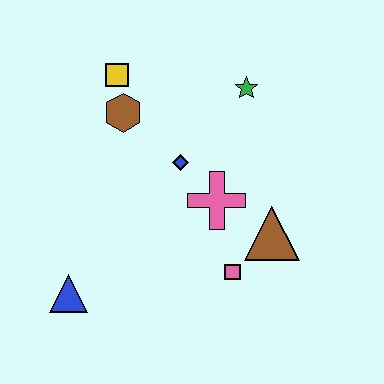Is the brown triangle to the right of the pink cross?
Yes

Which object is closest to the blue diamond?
The pink cross is closest to the blue diamond.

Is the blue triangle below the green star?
Yes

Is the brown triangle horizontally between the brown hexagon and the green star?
No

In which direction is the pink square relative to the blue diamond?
The pink square is below the blue diamond.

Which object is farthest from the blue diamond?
The blue triangle is farthest from the blue diamond.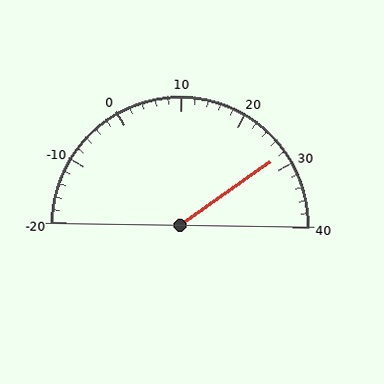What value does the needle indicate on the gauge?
The needle indicates approximately 28.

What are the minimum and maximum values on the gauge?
The gauge ranges from -20 to 40.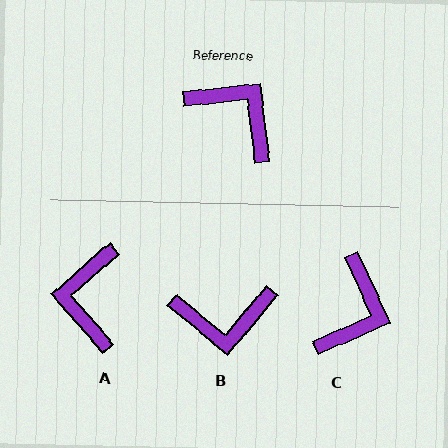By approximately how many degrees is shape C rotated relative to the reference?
Approximately 72 degrees clockwise.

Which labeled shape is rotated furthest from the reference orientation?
B, about 136 degrees away.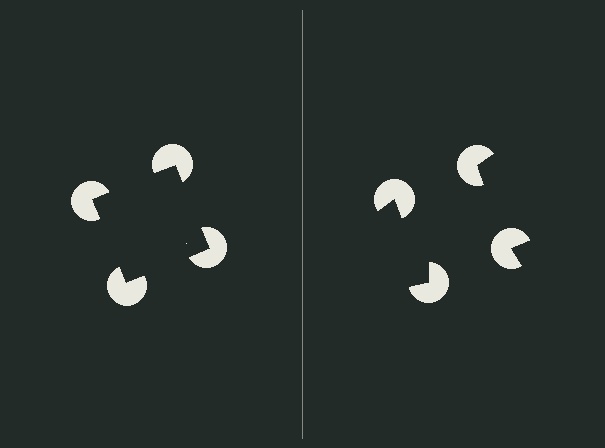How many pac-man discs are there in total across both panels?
8 — 4 on each side.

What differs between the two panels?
The pac-man discs are positioned identically on both sides; only the wedge orientations differ. On the left they align to a square; on the right they are misaligned.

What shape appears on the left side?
An illusory square.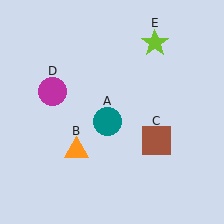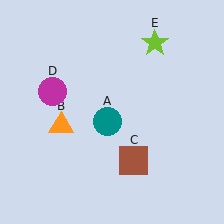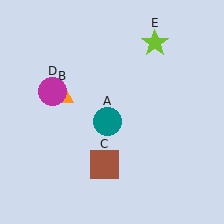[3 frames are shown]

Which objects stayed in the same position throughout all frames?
Teal circle (object A) and magenta circle (object D) and lime star (object E) remained stationary.